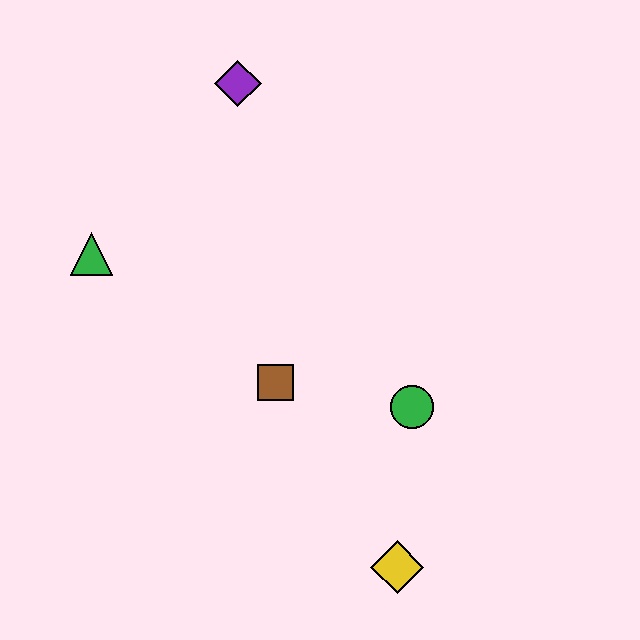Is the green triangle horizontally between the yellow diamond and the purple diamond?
No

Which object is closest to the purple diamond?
The green triangle is closest to the purple diamond.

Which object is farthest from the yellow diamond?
The purple diamond is farthest from the yellow diamond.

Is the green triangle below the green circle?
No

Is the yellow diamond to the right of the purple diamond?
Yes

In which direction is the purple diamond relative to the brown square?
The purple diamond is above the brown square.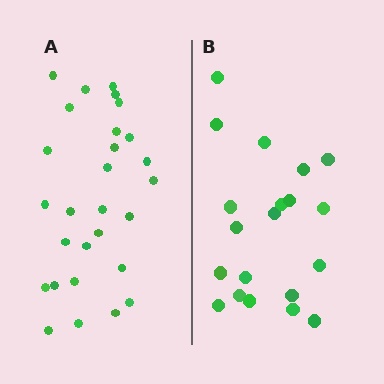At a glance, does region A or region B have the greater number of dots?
Region A (the left region) has more dots.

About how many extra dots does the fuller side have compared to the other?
Region A has roughly 8 or so more dots than region B.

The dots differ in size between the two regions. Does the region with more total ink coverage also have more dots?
No. Region B has more total ink coverage because its dots are larger, but region A actually contains more individual dots. Total area can be misleading — the number of items is what matters here.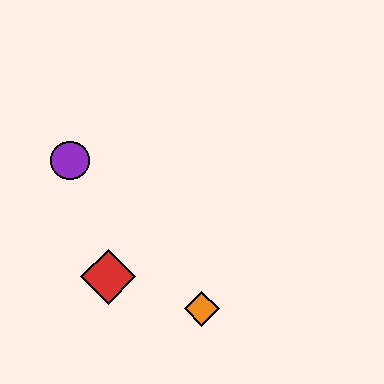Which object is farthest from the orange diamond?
The purple circle is farthest from the orange diamond.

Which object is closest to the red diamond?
The orange diamond is closest to the red diamond.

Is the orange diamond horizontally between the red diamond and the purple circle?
No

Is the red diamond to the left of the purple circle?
No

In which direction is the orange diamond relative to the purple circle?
The orange diamond is below the purple circle.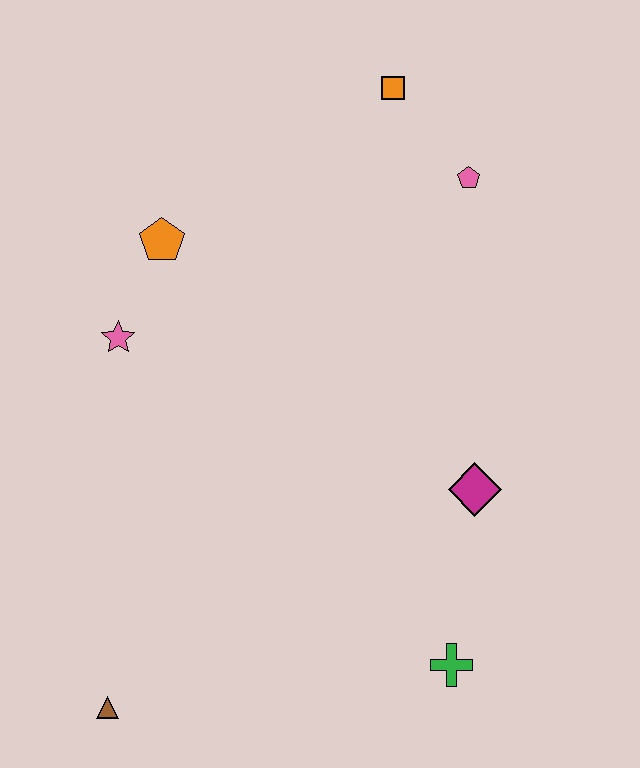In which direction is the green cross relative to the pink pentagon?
The green cross is below the pink pentagon.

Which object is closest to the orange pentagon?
The pink star is closest to the orange pentagon.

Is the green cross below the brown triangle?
No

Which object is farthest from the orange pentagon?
The green cross is farthest from the orange pentagon.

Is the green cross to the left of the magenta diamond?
Yes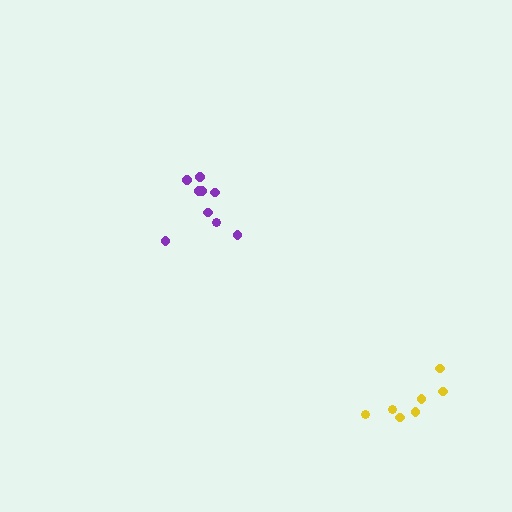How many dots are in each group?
Group 1: 9 dots, Group 2: 7 dots (16 total).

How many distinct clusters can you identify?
There are 2 distinct clusters.